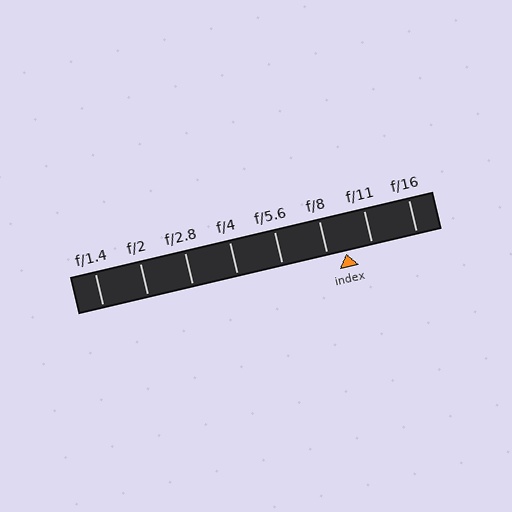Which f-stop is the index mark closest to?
The index mark is closest to f/8.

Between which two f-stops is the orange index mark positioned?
The index mark is between f/8 and f/11.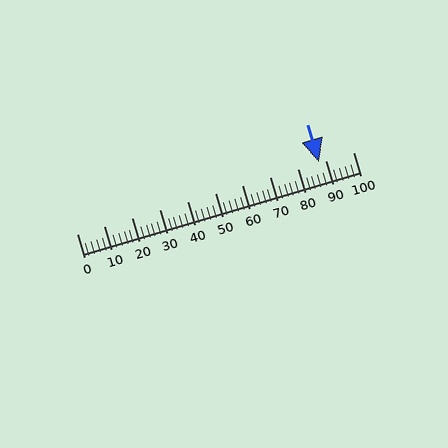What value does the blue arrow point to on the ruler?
The blue arrow points to approximately 88.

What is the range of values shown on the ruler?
The ruler shows values from 0 to 100.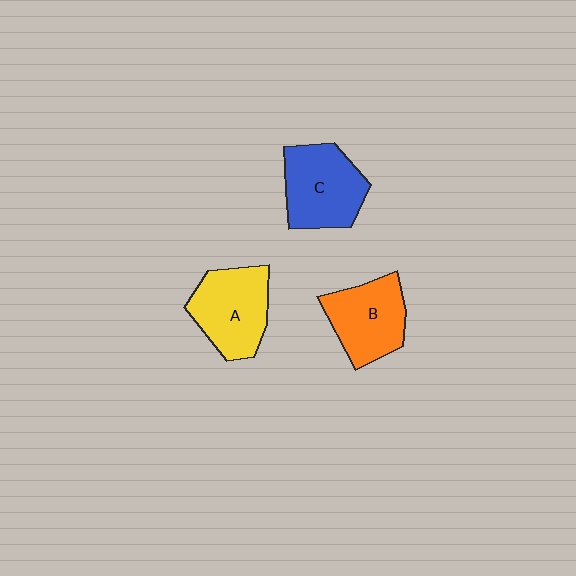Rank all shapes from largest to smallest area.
From largest to smallest: C (blue), A (yellow), B (orange).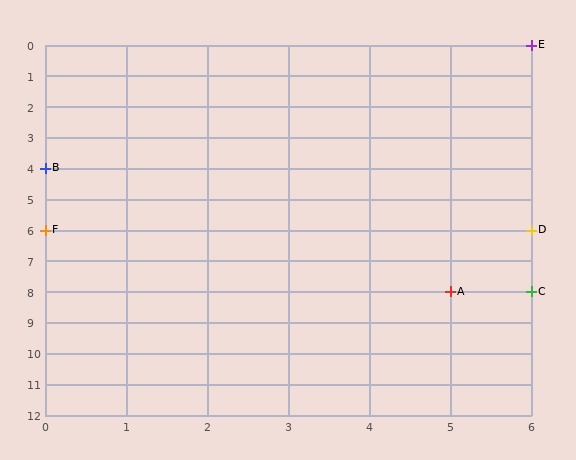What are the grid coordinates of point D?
Point D is at grid coordinates (6, 6).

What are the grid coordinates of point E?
Point E is at grid coordinates (6, 0).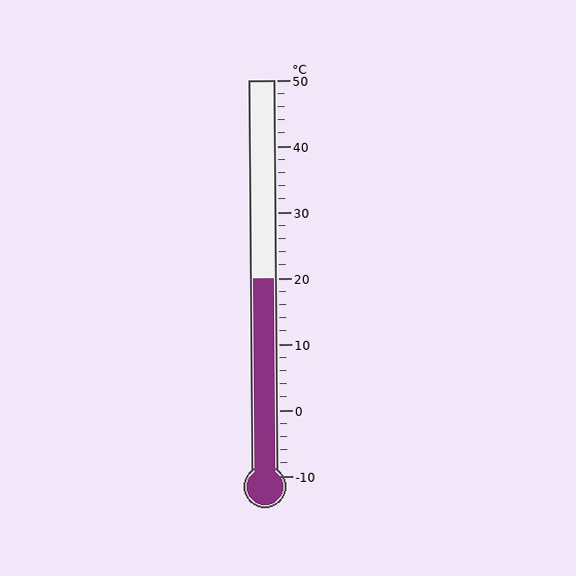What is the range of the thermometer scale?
The thermometer scale ranges from -10°C to 50°C.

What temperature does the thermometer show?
The thermometer shows approximately 20°C.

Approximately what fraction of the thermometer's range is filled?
The thermometer is filled to approximately 50% of its range.